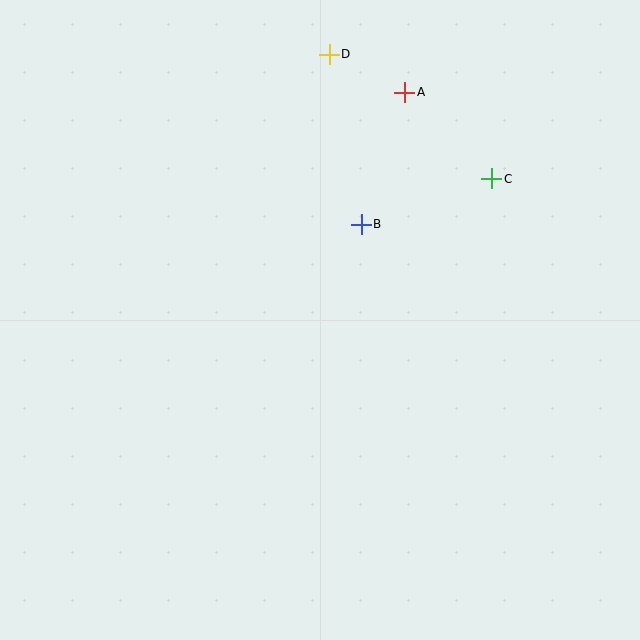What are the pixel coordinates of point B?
Point B is at (361, 224).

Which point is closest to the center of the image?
Point B at (361, 224) is closest to the center.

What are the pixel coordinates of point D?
Point D is at (329, 54).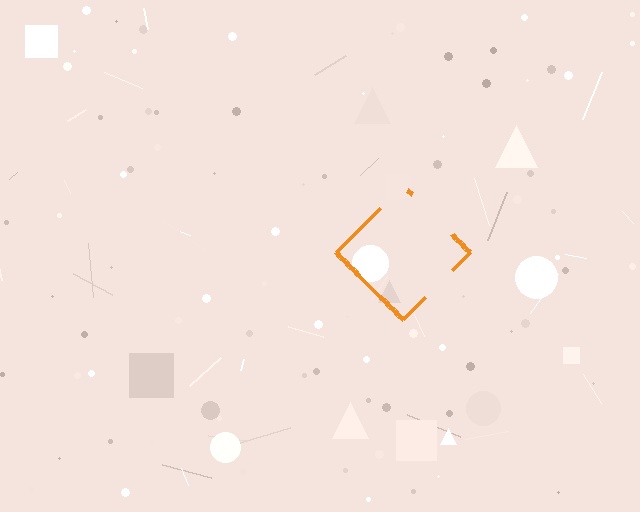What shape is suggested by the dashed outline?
The dashed outline suggests a diamond.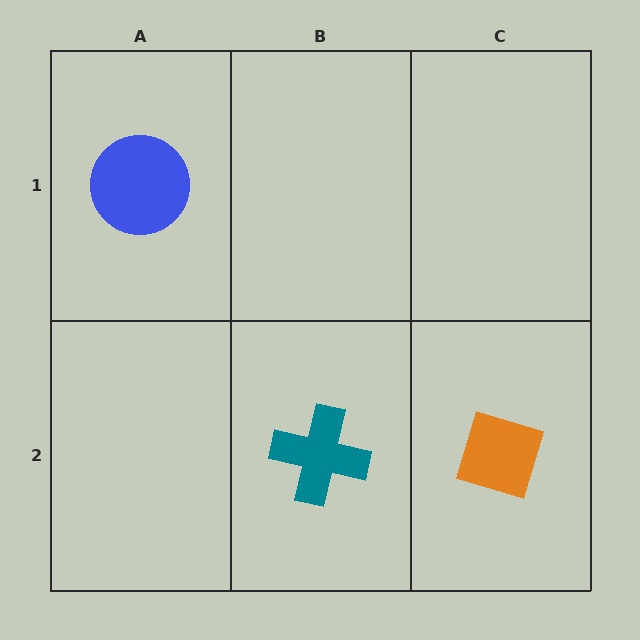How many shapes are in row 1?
1 shape.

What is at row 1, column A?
A blue circle.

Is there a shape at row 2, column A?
No, that cell is empty.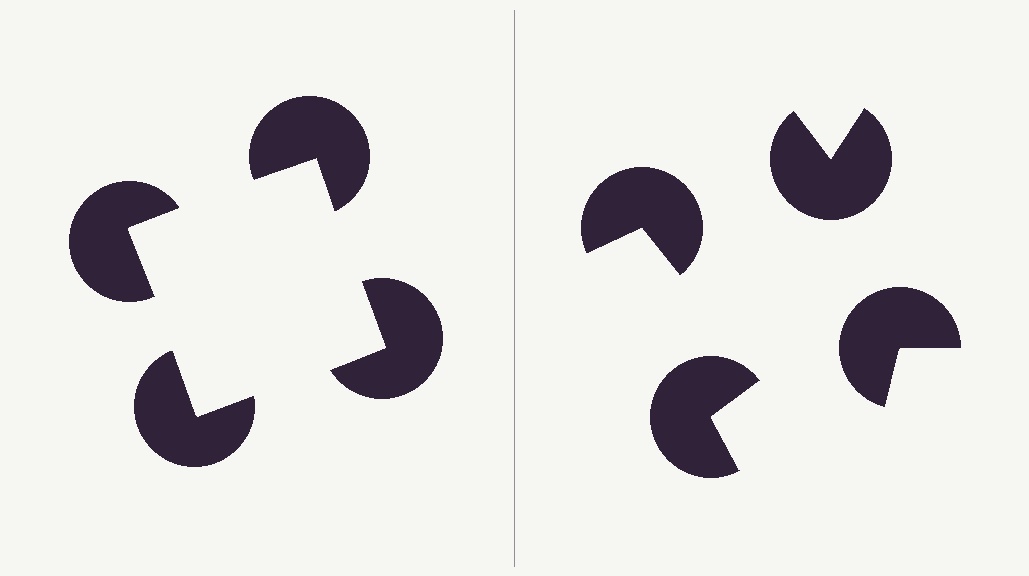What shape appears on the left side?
An illusory square.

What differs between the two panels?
The pac-man discs are positioned identically on both sides; only the wedge orientations differ. On the left they align to a square; on the right they are misaligned.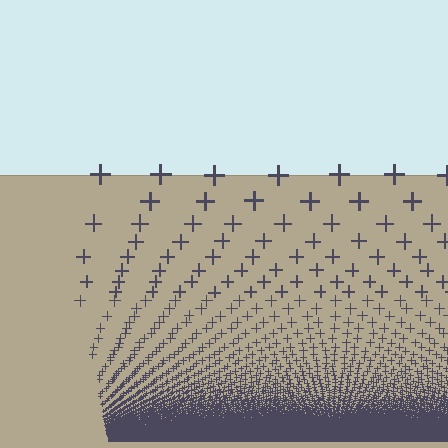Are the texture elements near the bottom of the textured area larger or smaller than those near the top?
Smaller. The gradient is inverted — elements near the bottom are smaller and denser.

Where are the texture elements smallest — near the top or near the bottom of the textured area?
Near the bottom.